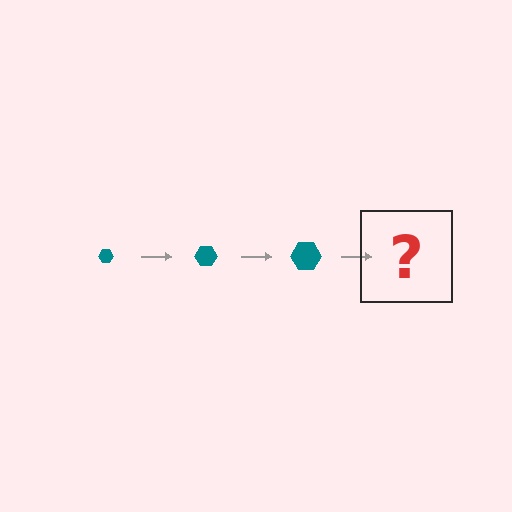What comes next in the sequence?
The next element should be a teal hexagon, larger than the previous one.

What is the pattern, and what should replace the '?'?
The pattern is that the hexagon gets progressively larger each step. The '?' should be a teal hexagon, larger than the previous one.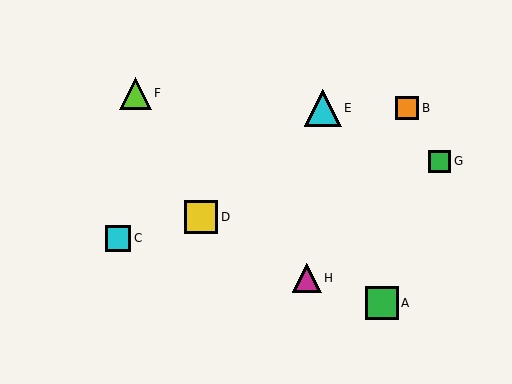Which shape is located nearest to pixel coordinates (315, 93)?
The cyan triangle (labeled E) at (323, 108) is nearest to that location.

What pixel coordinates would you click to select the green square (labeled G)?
Click at (440, 161) to select the green square G.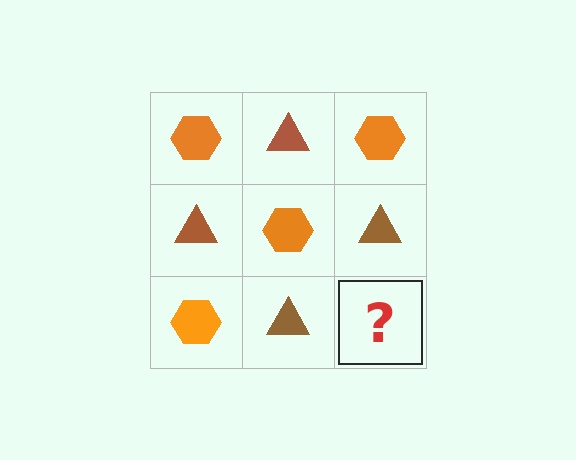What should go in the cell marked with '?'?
The missing cell should contain an orange hexagon.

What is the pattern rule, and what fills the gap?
The rule is that it alternates orange hexagon and brown triangle in a checkerboard pattern. The gap should be filled with an orange hexagon.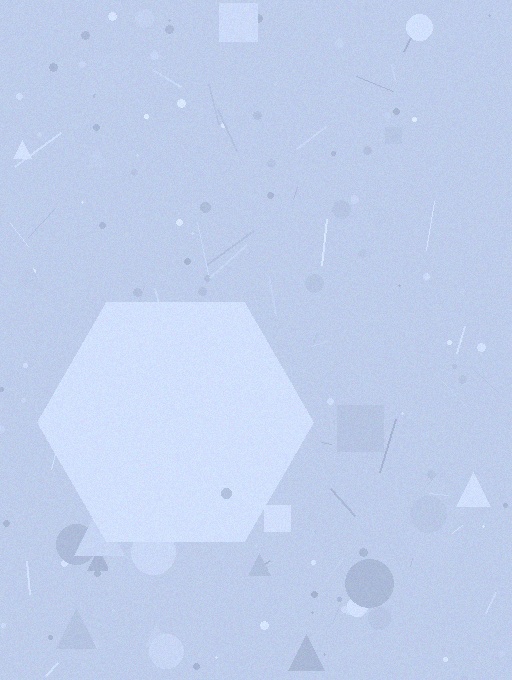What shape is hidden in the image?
A hexagon is hidden in the image.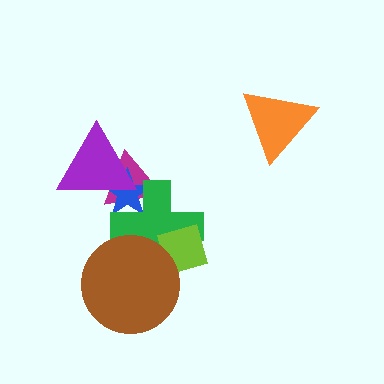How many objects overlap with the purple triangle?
2 objects overlap with the purple triangle.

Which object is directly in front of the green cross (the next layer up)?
The lime diamond is directly in front of the green cross.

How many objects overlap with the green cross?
4 objects overlap with the green cross.